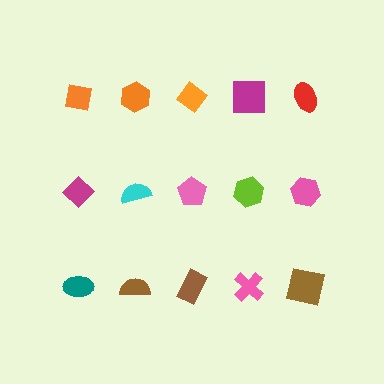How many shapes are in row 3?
5 shapes.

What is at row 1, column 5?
A red ellipse.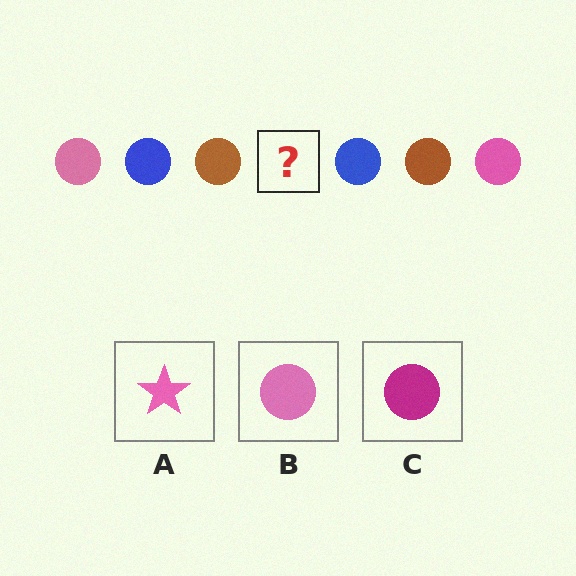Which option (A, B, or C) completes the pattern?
B.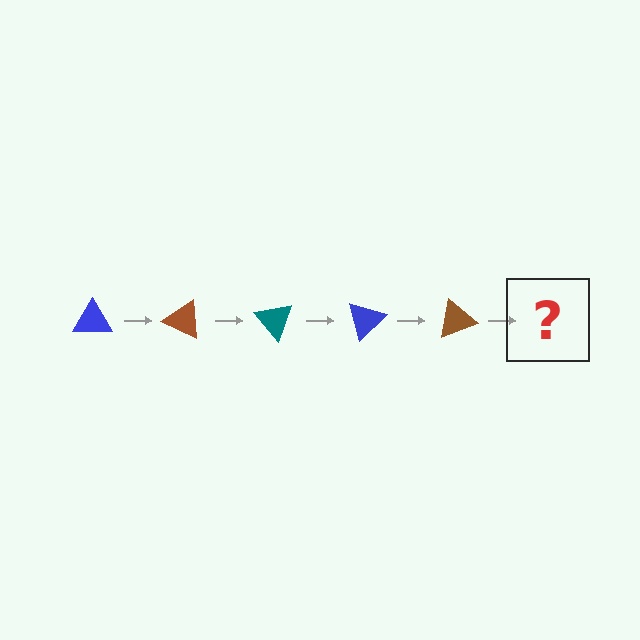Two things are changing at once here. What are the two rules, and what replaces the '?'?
The two rules are that it rotates 25 degrees each step and the color cycles through blue, brown, and teal. The '?' should be a teal triangle, rotated 125 degrees from the start.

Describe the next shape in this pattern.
It should be a teal triangle, rotated 125 degrees from the start.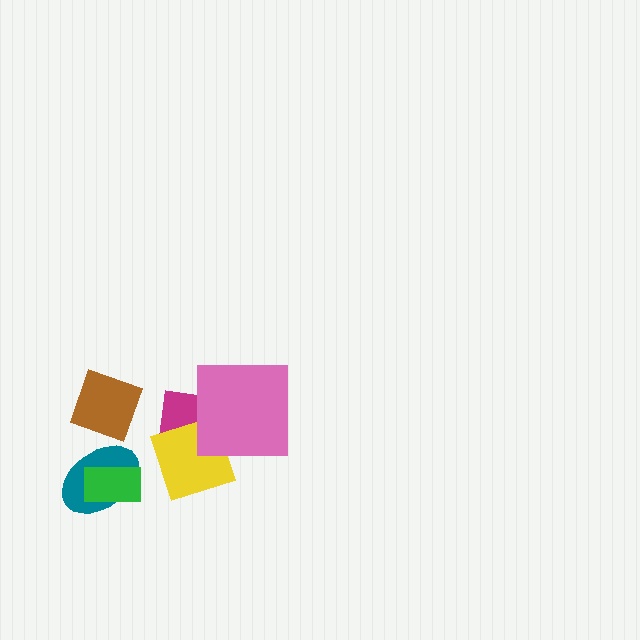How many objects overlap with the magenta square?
2 objects overlap with the magenta square.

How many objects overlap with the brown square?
0 objects overlap with the brown square.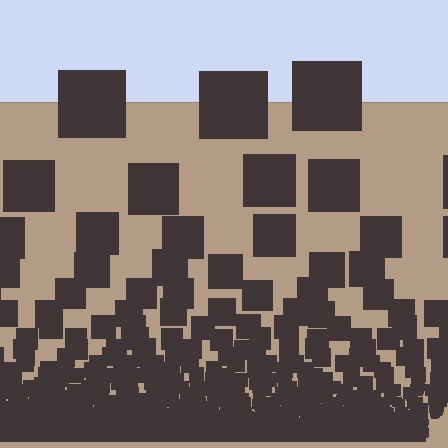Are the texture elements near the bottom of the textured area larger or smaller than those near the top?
Smaller. The gradient is inverted — elements near the bottom are smaller and denser.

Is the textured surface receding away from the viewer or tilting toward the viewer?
The surface appears to tilt toward the viewer. Texture elements get larger and sparser toward the top.